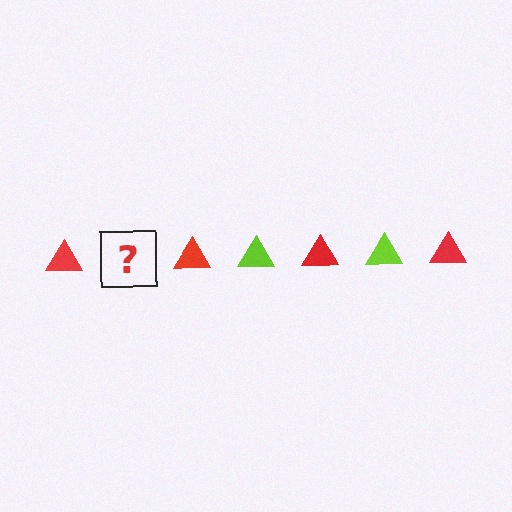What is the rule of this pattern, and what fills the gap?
The rule is that the pattern cycles through red, lime triangles. The gap should be filled with a lime triangle.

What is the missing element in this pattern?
The missing element is a lime triangle.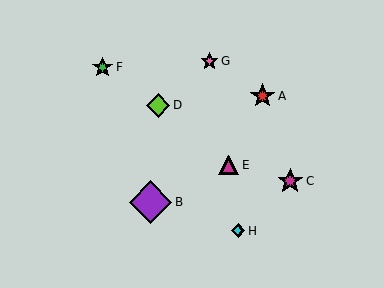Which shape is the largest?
The purple diamond (labeled B) is the largest.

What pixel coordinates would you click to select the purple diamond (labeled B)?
Click at (151, 202) to select the purple diamond B.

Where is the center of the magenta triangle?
The center of the magenta triangle is at (229, 165).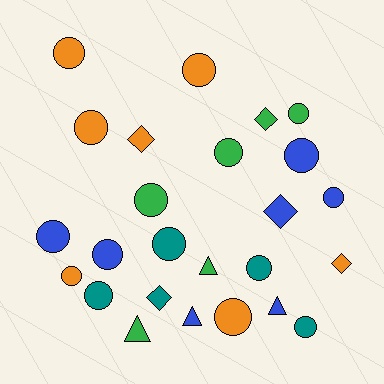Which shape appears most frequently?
Circle, with 16 objects.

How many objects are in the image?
There are 25 objects.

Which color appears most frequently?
Blue, with 7 objects.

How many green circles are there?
There are 3 green circles.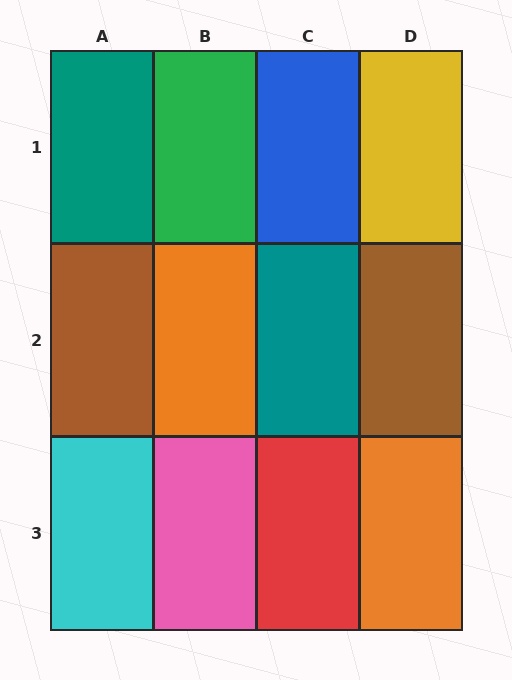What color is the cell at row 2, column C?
Teal.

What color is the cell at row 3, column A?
Cyan.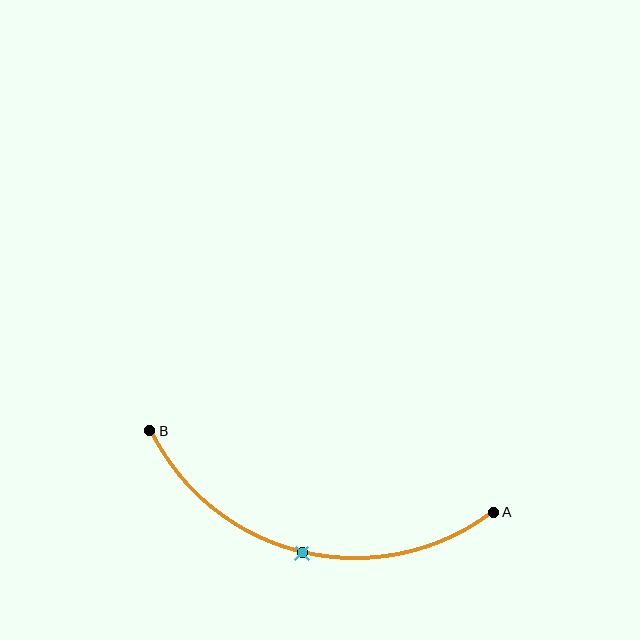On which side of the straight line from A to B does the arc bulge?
The arc bulges below the straight line connecting A and B.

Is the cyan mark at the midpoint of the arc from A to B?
Yes. The cyan mark lies on the arc at equal arc-length from both A and B — it is the arc midpoint.